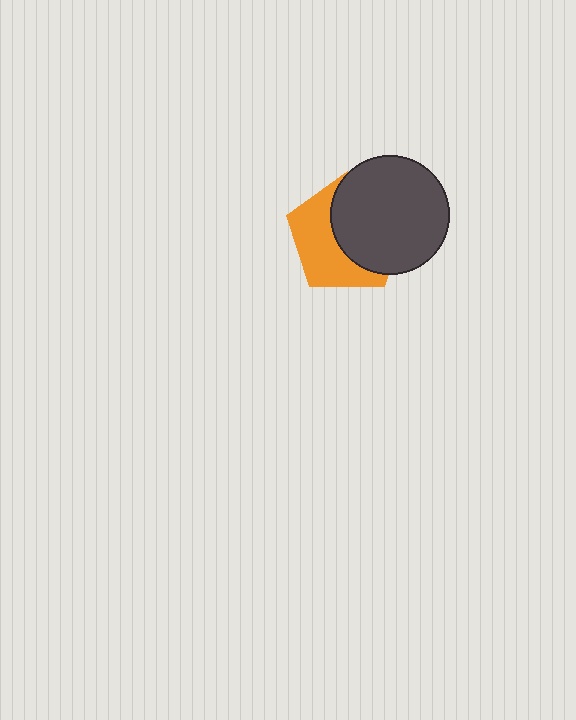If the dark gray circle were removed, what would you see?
You would see the complete orange pentagon.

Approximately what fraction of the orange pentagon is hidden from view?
Roughly 53% of the orange pentagon is hidden behind the dark gray circle.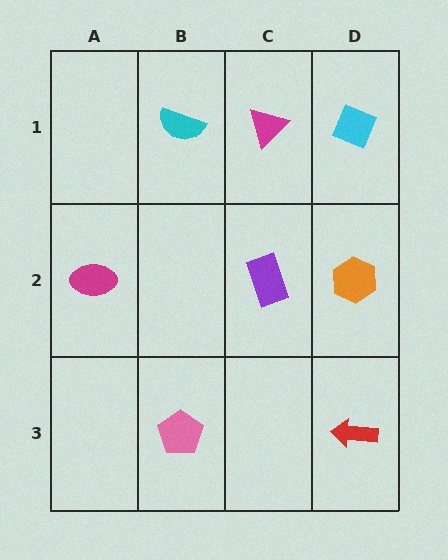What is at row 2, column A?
A magenta ellipse.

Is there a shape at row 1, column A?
No, that cell is empty.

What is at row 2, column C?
A purple rectangle.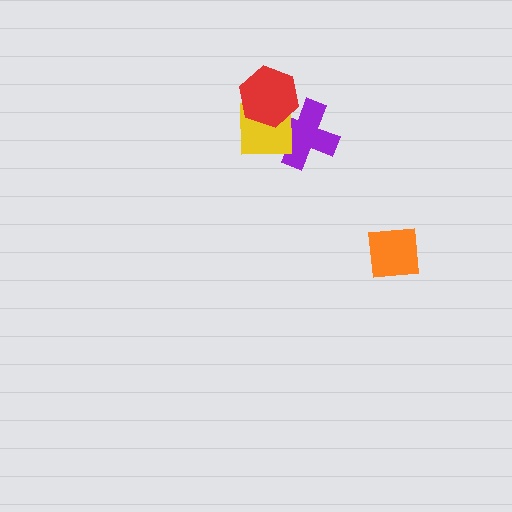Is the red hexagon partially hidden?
No, no other shape covers it.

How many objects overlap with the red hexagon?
2 objects overlap with the red hexagon.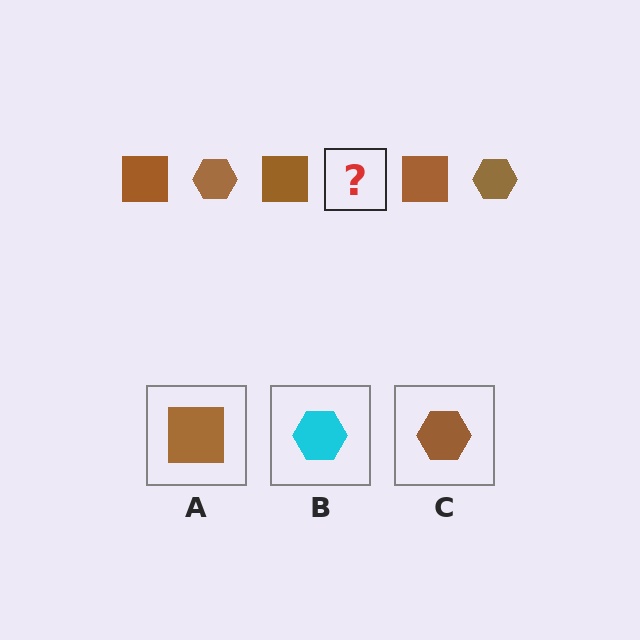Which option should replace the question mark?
Option C.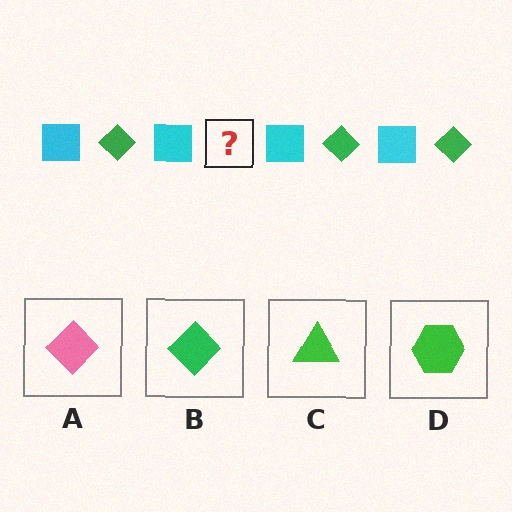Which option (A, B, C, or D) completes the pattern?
B.